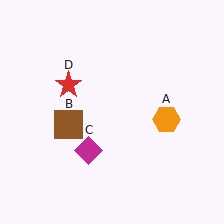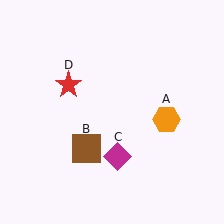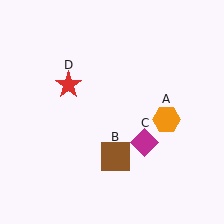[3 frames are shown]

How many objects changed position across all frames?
2 objects changed position: brown square (object B), magenta diamond (object C).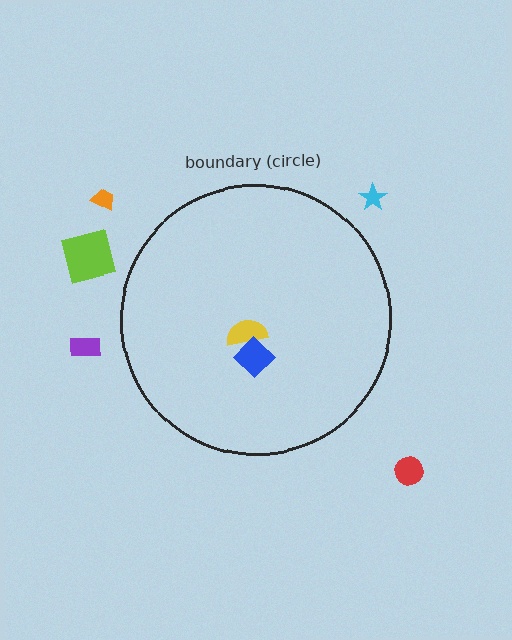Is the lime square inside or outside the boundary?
Outside.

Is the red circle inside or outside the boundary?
Outside.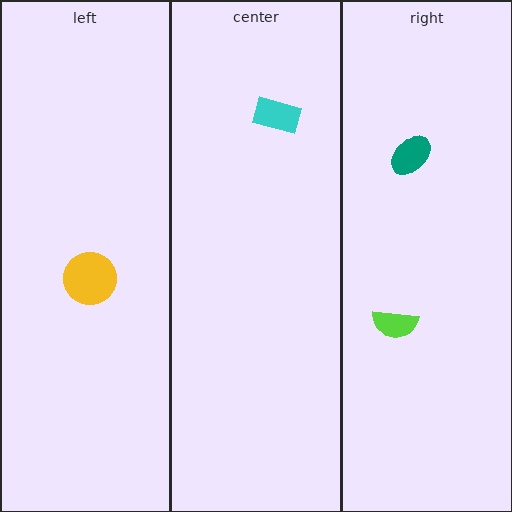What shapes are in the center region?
The cyan rectangle.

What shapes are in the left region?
The yellow circle.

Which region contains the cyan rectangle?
The center region.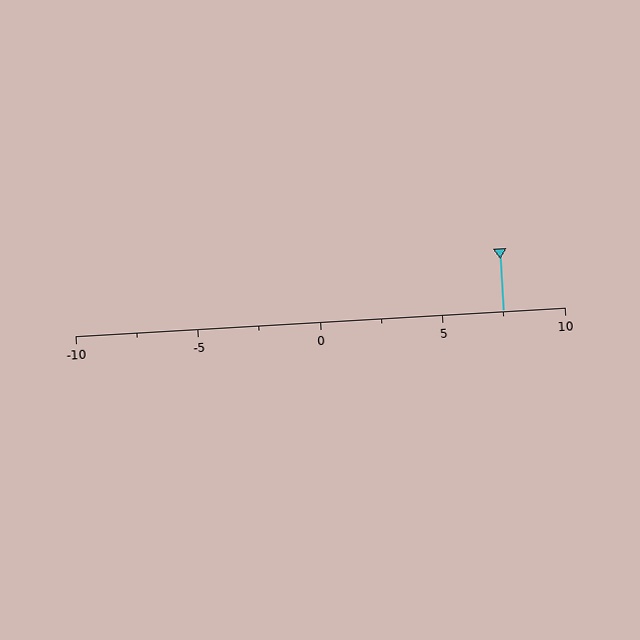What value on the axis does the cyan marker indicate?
The marker indicates approximately 7.5.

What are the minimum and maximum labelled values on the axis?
The axis runs from -10 to 10.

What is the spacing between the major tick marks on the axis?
The major ticks are spaced 5 apart.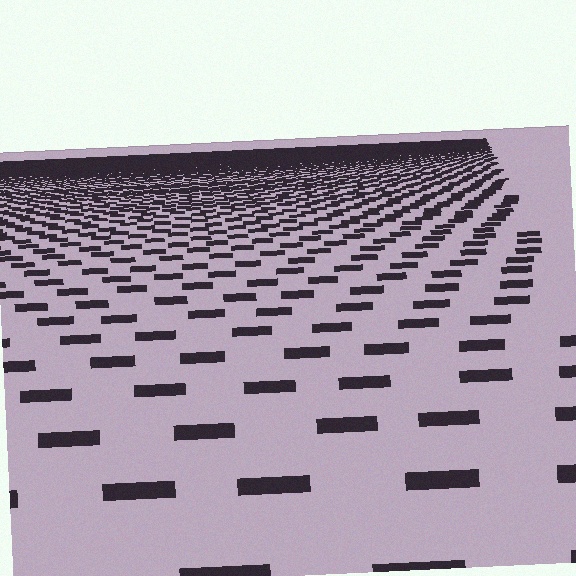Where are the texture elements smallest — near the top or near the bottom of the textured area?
Near the top.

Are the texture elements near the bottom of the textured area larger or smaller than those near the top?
Larger. Near the bottom, elements are closer to the viewer and appear at a bigger on-screen size.